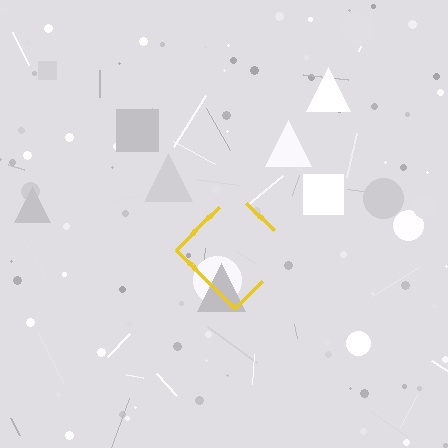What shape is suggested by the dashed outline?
The dashed outline suggests a diamond.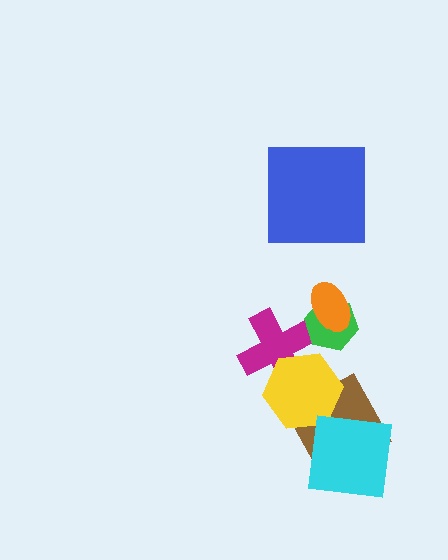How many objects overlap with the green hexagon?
2 objects overlap with the green hexagon.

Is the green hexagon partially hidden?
Yes, it is partially covered by another shape.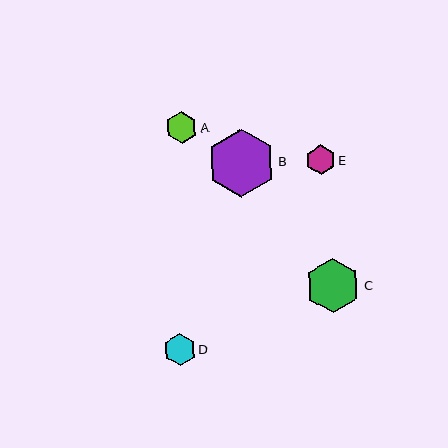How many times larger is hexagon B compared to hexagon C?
Hexagon B is approximately 1.2 times the size of hexagon C.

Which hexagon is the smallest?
Hexagon E is the smallest with a size of approximately 29 pixels.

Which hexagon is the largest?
Hexagon B is the largest with a size of approximately 68 pixels.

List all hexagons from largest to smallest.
From largest to smallest: B, C, A, D, E.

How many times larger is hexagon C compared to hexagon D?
Hexagon C is approximately 1.7 times the size of hexagon D.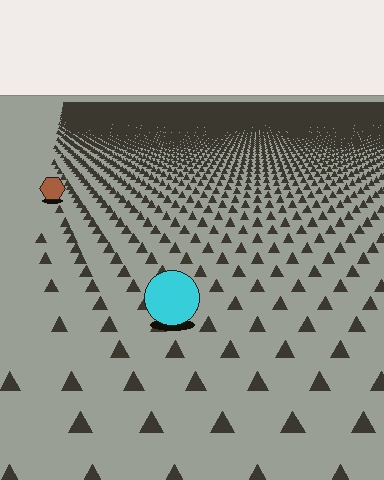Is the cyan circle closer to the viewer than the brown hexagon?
Yes. The cyan circle is closer — you can tell from the texture gradient: the ground texture is coarser near it.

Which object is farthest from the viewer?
The brown hexagon is farthest from the viewer. It appears smaller and the ground texture around it is denser.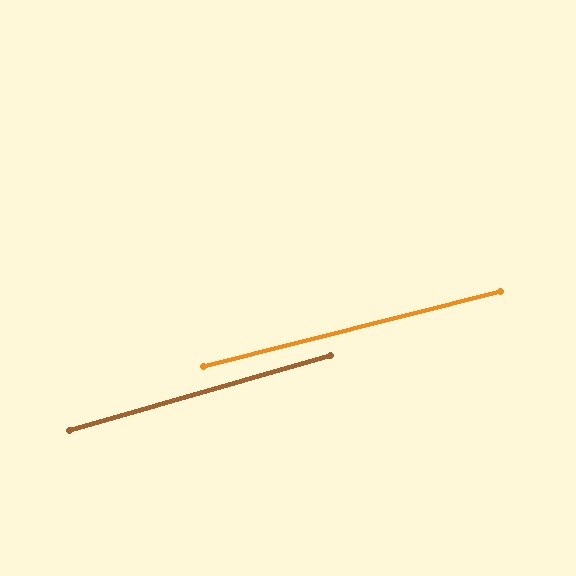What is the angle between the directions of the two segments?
Approximately 2 degrees.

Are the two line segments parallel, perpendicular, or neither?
Parallel — their directions differ by only 1.9°.